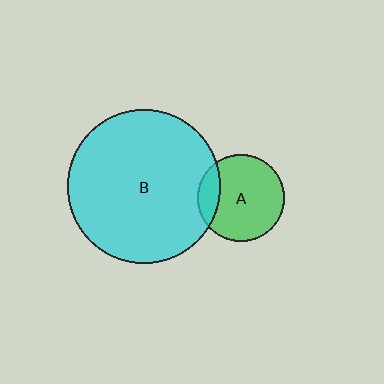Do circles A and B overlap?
Yes.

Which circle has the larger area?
Circle B (cyan).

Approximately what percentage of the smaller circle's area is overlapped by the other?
Approximately 15%.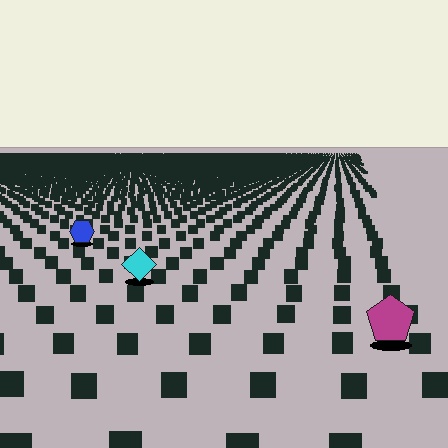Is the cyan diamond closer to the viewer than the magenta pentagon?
No. The magenta pentagon is closer — you can tell from the texture gradient: the ground texture is coarser near it.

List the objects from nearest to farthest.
From nearest to farthest: the magenta pentagon, the cyan diamond, the blue hexagon.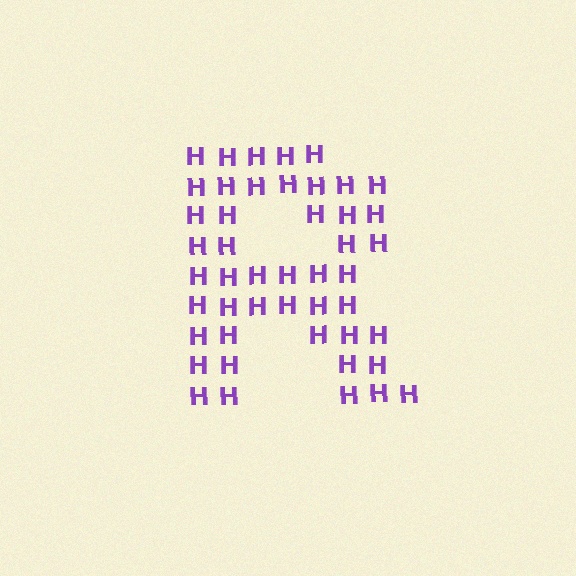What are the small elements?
The small elements are letter H's.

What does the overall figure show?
The overall figure shows the letter R.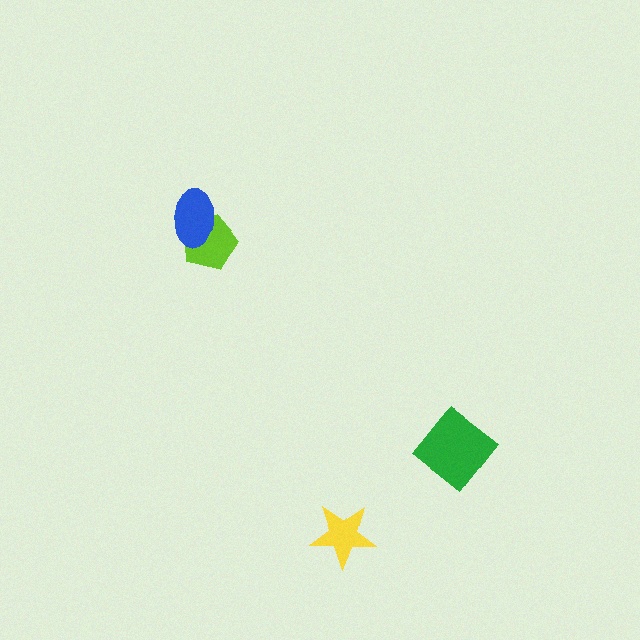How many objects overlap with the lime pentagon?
1 object overlaps with the lime pentagon.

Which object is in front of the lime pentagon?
The blue ellipse is in front of the lime pentagon.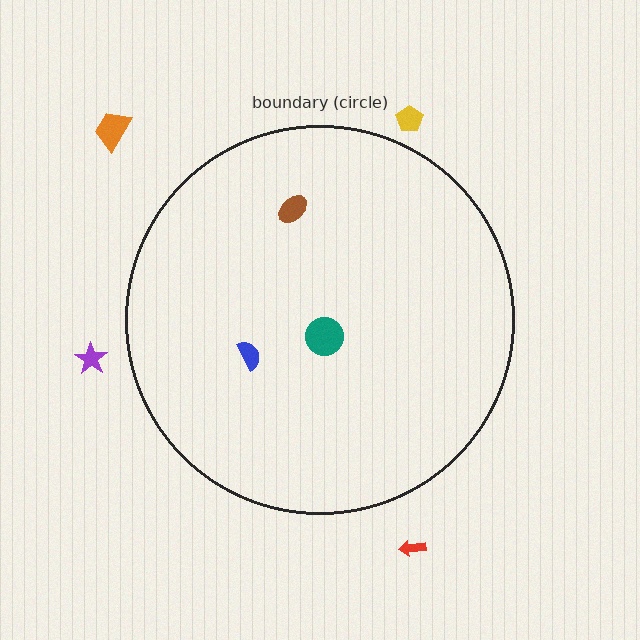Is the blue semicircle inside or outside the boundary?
Inside.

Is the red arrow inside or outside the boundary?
Outside.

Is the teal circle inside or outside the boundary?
Inside.